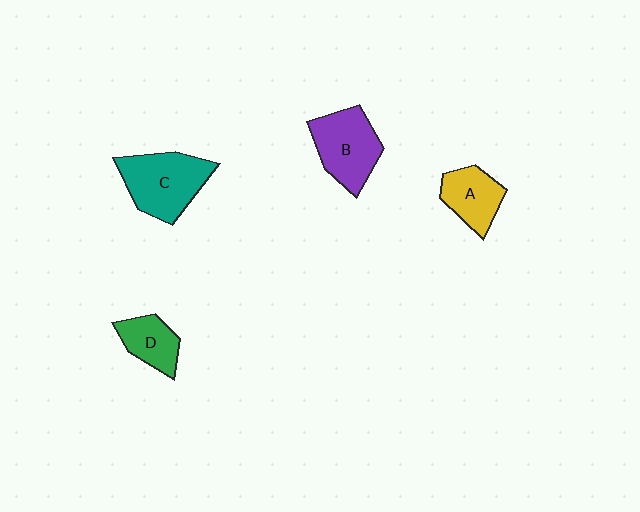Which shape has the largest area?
Shape C (teal).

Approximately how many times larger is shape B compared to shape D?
Approximately 1.6 times.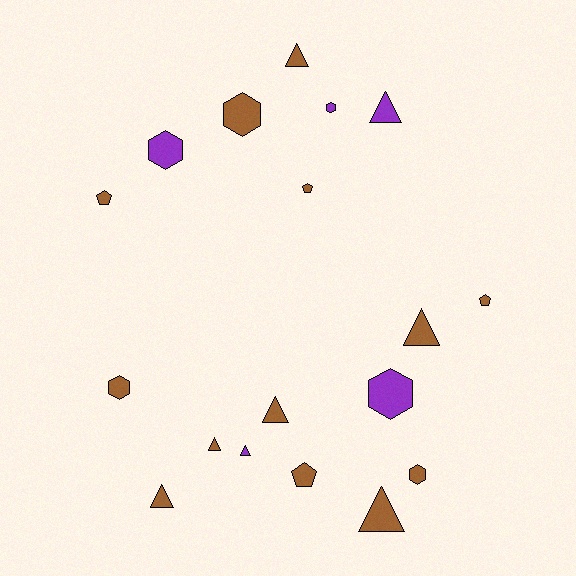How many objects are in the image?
There are 18 objects.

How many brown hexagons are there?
There are 3 brown hexagons.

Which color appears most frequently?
Brown, with 13 objects.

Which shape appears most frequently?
Triangle, with 8 objects.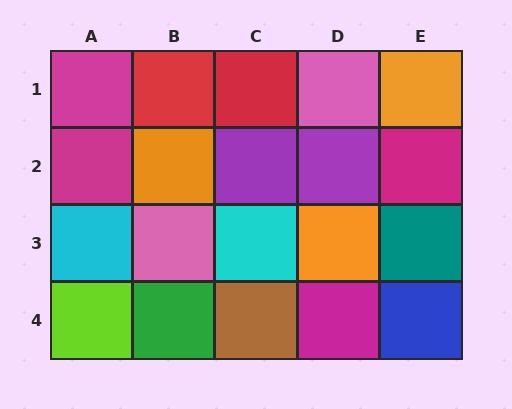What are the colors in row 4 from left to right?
Lime, green, brown, magenta, blue.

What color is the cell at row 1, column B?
Red.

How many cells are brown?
1 cell is brown.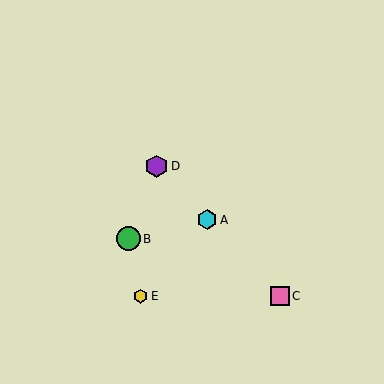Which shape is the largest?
The green circle (labeled B) is the largest.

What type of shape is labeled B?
Shape B is a green circle.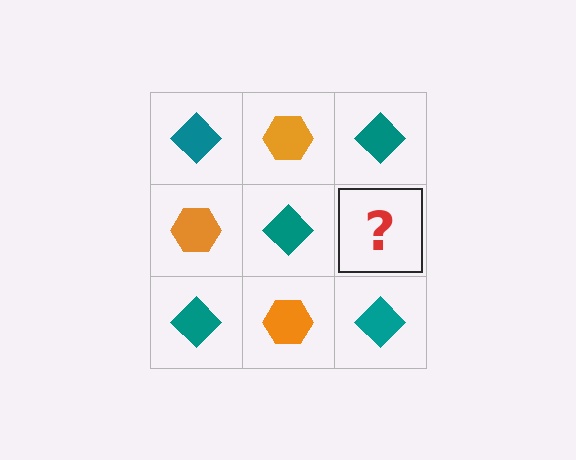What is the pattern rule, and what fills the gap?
The rule is that it alternates teal diamond and orange hexagon in a checkerboard pattern. The gap should be filled with an orange hexagon.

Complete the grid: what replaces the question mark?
The question mark should be replaced with an orange hexagon.